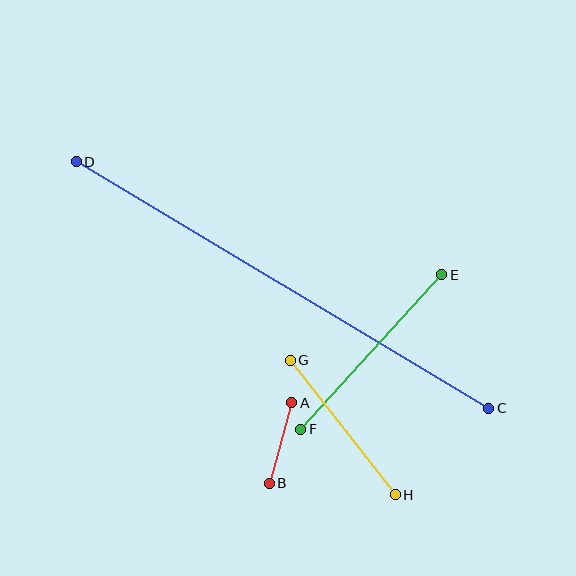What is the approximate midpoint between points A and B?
The midpoint is at approximately (281, 443) pixels.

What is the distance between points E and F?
The distance is approximately 209 pixels.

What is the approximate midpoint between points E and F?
The midpoint is at approximately (371, 352) pixels.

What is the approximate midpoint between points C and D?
The midpoint is at approximately (283, 285) pixels.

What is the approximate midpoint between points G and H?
The midpoint is at approximately (343, 427) pixels.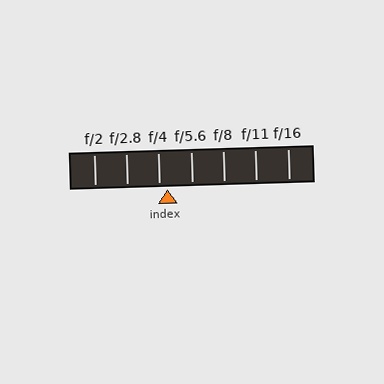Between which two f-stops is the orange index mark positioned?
The index mark is between f/4 and f/5.6.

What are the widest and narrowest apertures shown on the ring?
The widest aperture shown is f/2 and the narrowest is f/16.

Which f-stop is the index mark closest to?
The index mark is closest to f/4.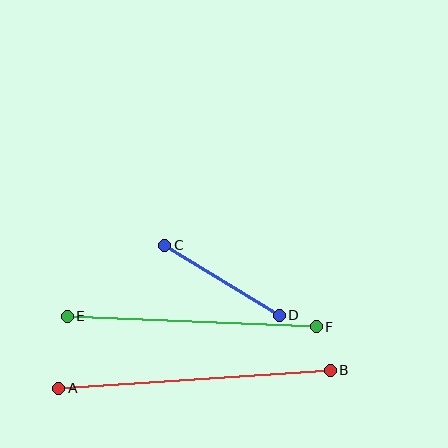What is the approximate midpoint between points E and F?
The midpoint is at approximately (192, 321) pixels.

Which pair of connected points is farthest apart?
Points A and B are farthest apart.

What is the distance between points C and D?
The distance is approximately 134 pixels.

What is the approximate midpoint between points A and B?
The midpoint is at approximately (195, 379) pixels.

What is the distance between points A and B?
The distance is approximately 272 pixels.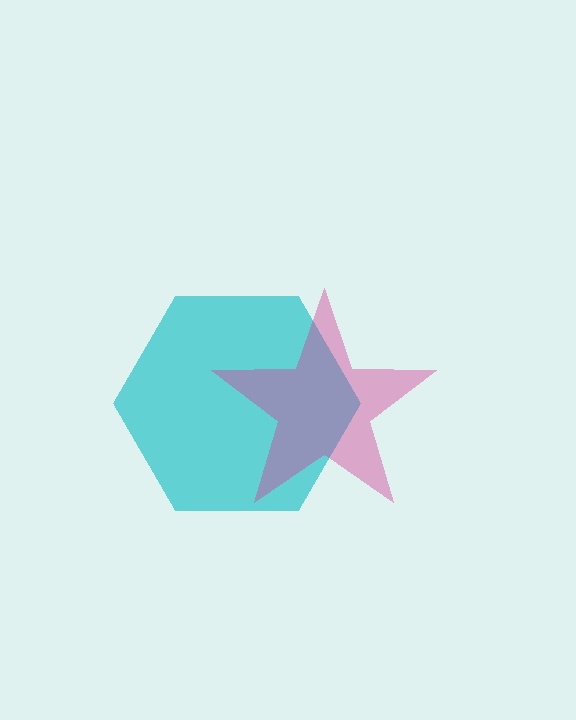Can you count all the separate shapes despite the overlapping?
Yes, there are 2 separate shapes.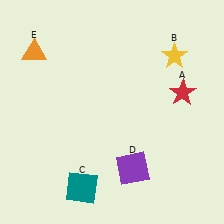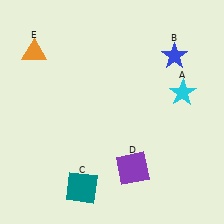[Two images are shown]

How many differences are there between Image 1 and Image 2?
There are 2 differences between the two images.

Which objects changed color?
A changed from red to cyan. B changed from yellow to blue.